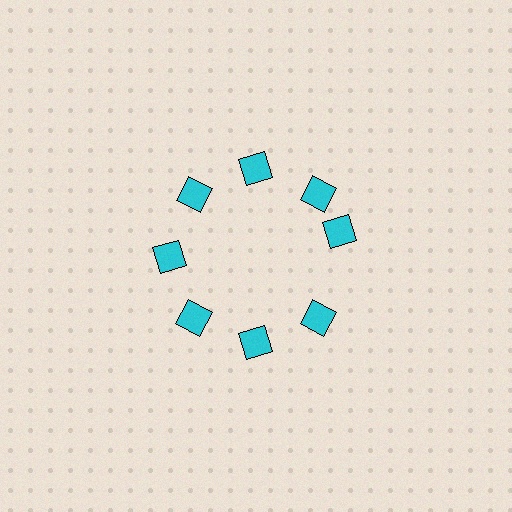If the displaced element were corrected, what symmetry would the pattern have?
It would have 8-fold rotational symmetry — the pattern would map onto itself every 45 degrees.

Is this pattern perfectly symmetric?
No. The 8 cyan diamonds are arranged in a ring, but one element near the 3 o'clock position is rotated out of alignment along the ring, breaking the 8-fold rotational symmetry.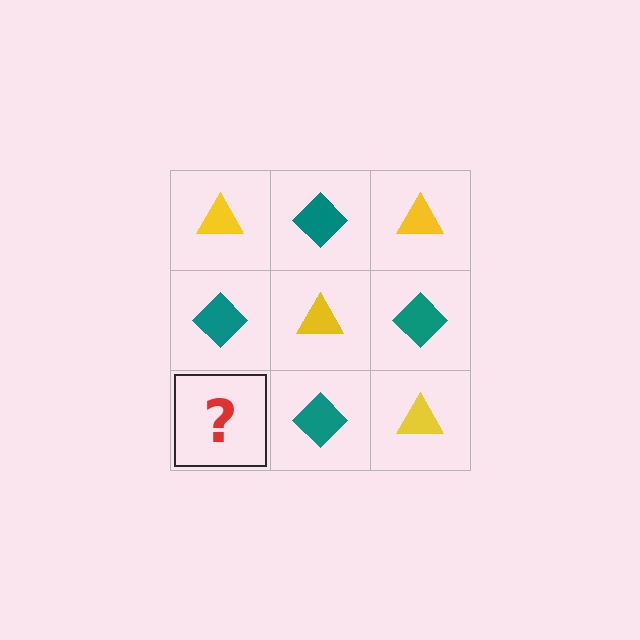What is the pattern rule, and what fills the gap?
The rule is that it alternates yellow triangle and teal diamond in a checkerboard pattern. The gap should be filled with a yellow triangle.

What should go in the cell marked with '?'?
The missing cell should contain a yellow triangle.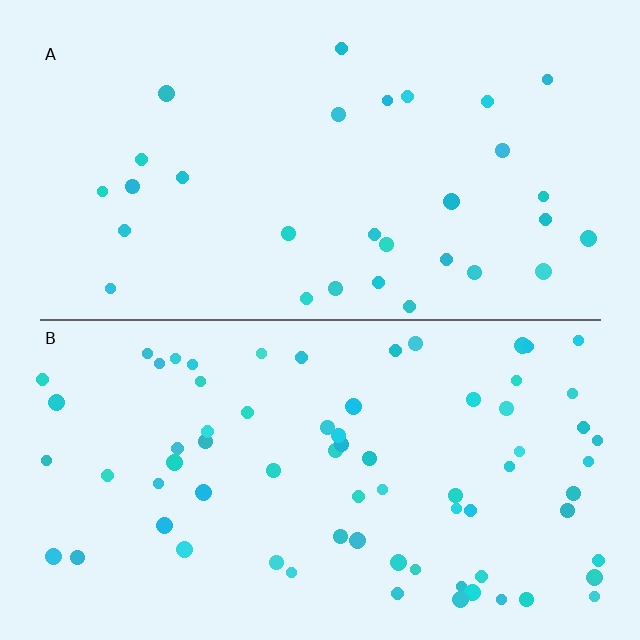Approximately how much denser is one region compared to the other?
Approximately 2.4× — region B over region A.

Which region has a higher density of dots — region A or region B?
B (the bottom).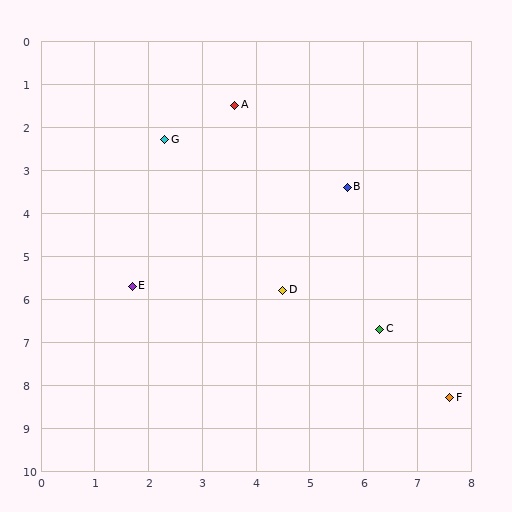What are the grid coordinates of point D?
Point D is at approximately (4.5, 5.8).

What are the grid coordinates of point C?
Point C is at approximately (6.3, 6.7).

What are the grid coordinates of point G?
Point G is at approximately (2.3, 2.3).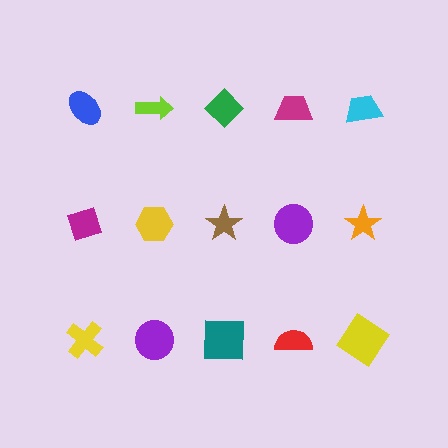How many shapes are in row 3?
5 shapes.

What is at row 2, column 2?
A yellow hexagon.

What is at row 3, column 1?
A yellow cross.